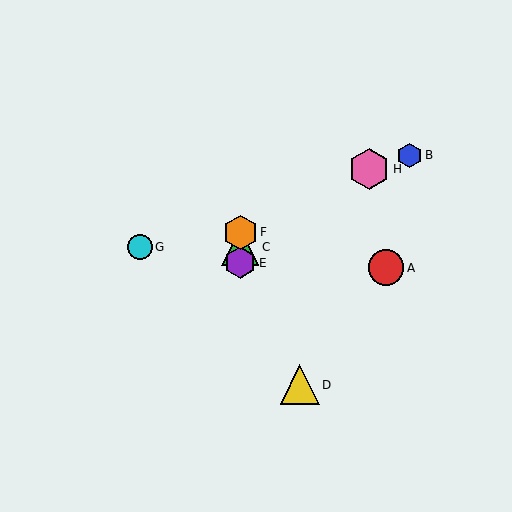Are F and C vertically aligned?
Yes, both are at x≈240.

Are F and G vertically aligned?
No, F is at x≈240 and G is at x≈140.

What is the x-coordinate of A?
Object A is at x≈386.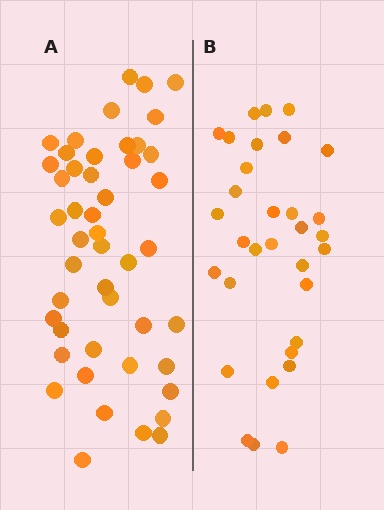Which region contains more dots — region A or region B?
Region A (the left region) has more dots.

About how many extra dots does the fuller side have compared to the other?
Region A has approximately 15 more dots than region B.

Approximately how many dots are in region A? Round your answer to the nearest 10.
About 50 dots. (The exact count is 47, which rounds to 50.)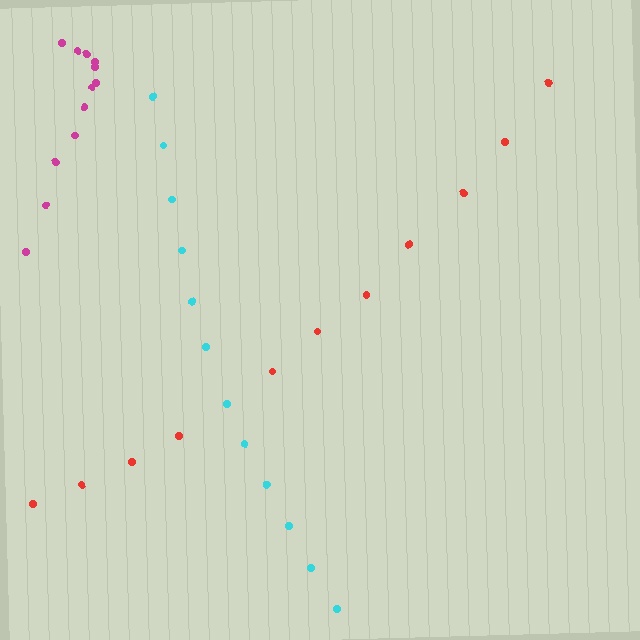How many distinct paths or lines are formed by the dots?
There are 3 distinct paths.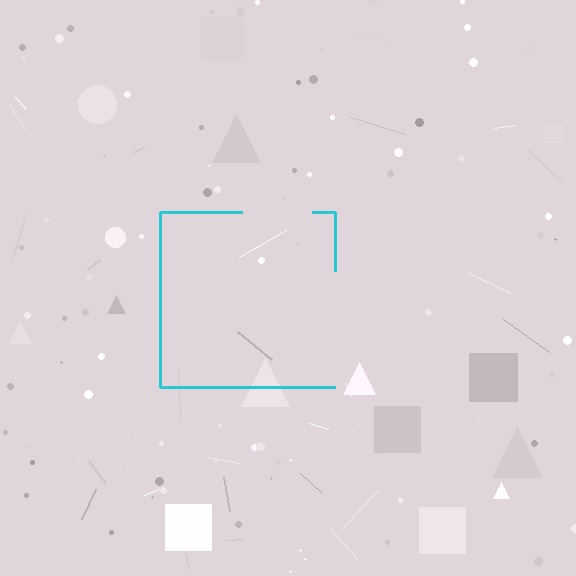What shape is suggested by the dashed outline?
The dashed outline suggests a square.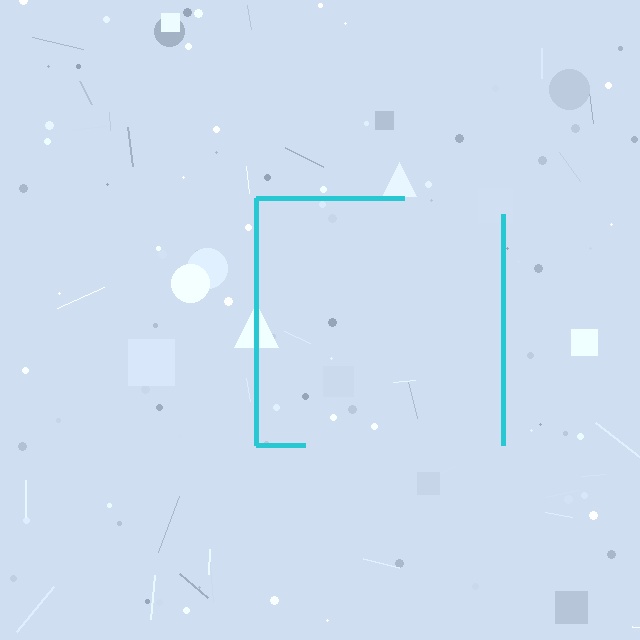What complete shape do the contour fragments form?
The contour fragments form a square.